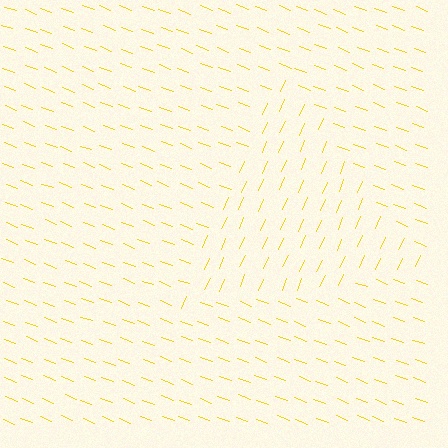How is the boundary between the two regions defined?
The boundary is defined purely by a change in line orientation (approximately 87 degrees difference). All lines are the same color and thickness.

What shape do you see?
I see a triangle.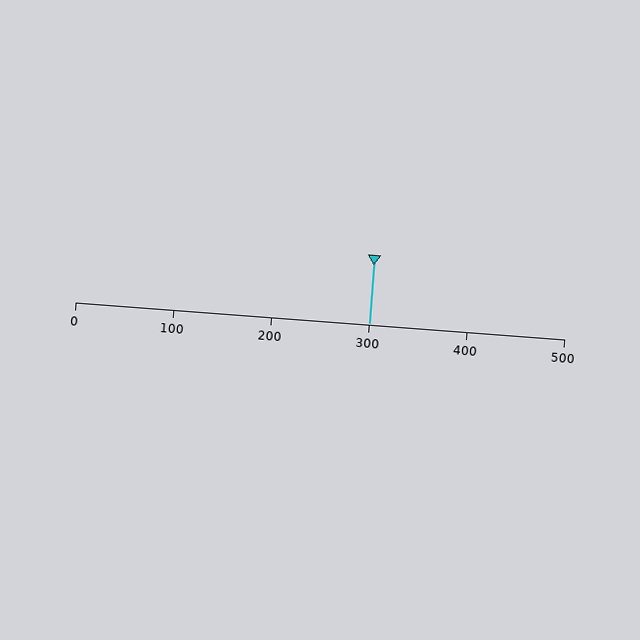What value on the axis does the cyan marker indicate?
The marker indicates approximately 300.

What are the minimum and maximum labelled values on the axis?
The axis runs from 0 to 500.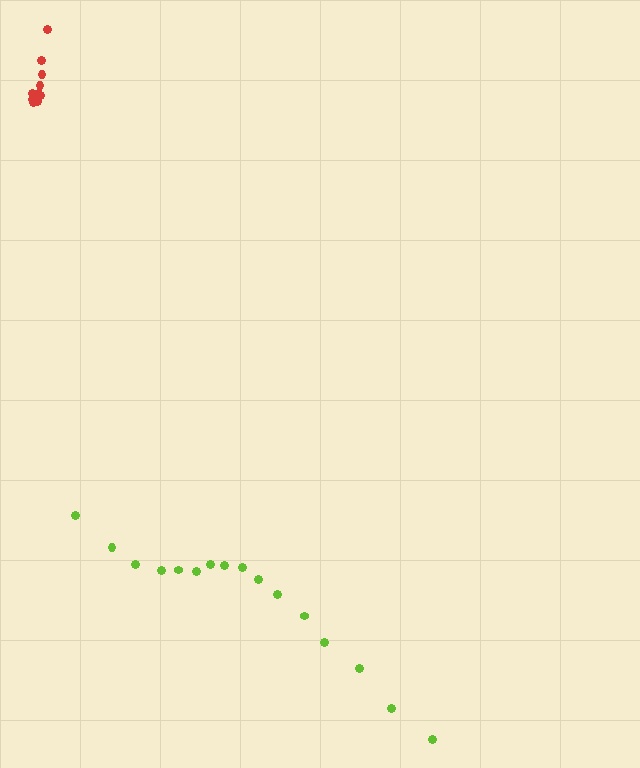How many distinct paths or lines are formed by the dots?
There are 2 distinct paths.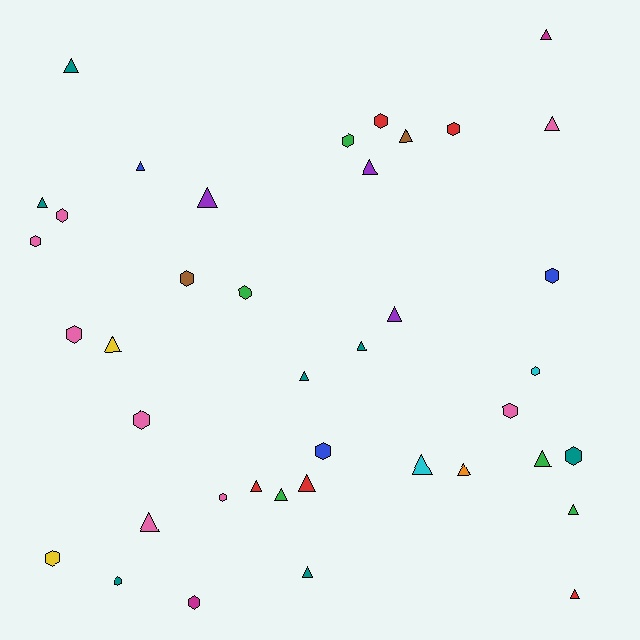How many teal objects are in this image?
There are 7 teal objects.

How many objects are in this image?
There are 40 objects.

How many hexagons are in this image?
There are 18 hexagons.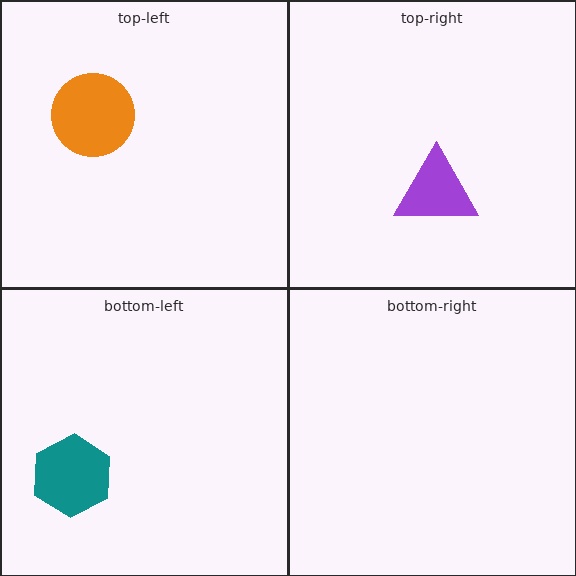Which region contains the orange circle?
The top-left region.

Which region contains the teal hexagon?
The bottom-left region.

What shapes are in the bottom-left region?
The teal hexagon.